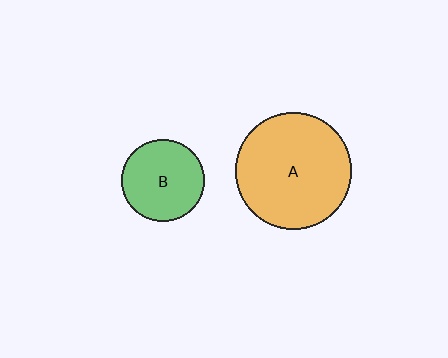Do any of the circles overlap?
No, none of the circles overlap.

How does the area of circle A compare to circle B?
Approximately 2.0 times.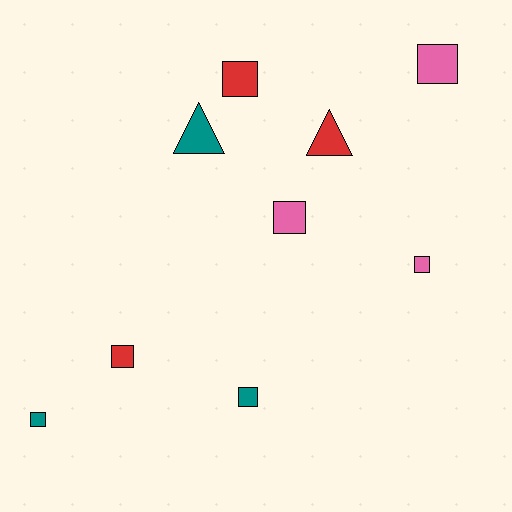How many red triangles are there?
There is 1 red triangle.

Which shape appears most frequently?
Square, with 7 objects.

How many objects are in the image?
There are 9 objects.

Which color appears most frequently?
Teal, with 3 objects.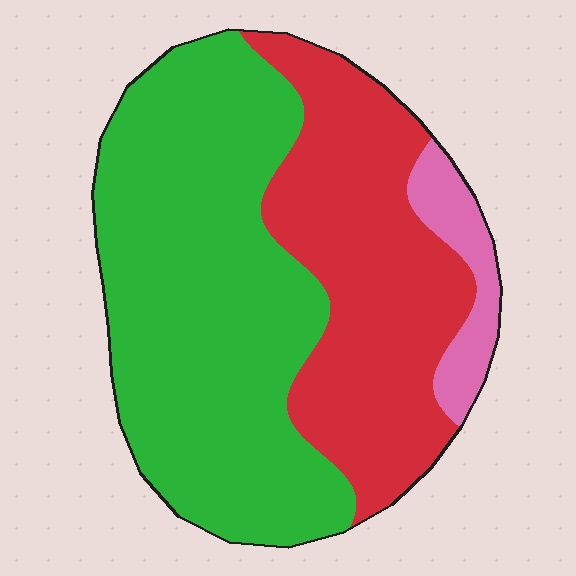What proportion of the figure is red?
Red covers around 35% of the figure.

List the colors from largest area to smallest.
From largest to smallest: green, red, pink.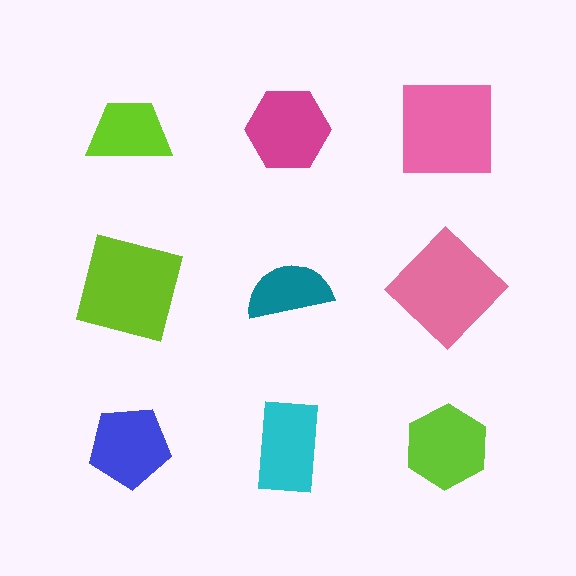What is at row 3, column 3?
A lime hexagon.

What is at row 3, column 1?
A blue pentagon.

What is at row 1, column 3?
A pink square.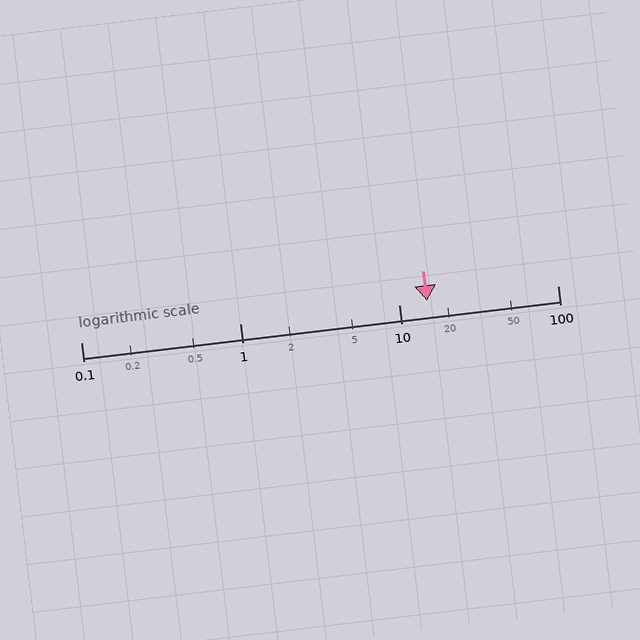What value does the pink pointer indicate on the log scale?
The pointer indicates approximately 15.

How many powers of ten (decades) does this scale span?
The scale spans 3 decades, from 0.1 to 100.